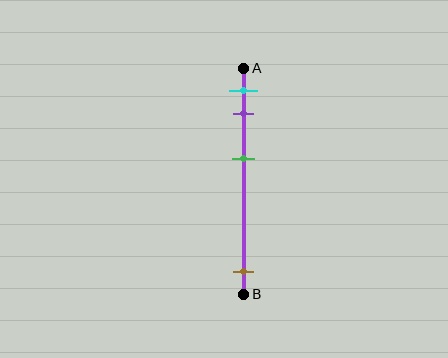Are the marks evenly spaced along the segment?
No, the marks are not evenly spaced.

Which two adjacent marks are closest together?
The cyan and purple marks are the closest adjacent pair.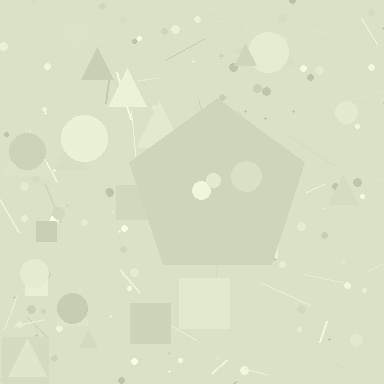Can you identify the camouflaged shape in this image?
The camouflaged shape is a pentagon.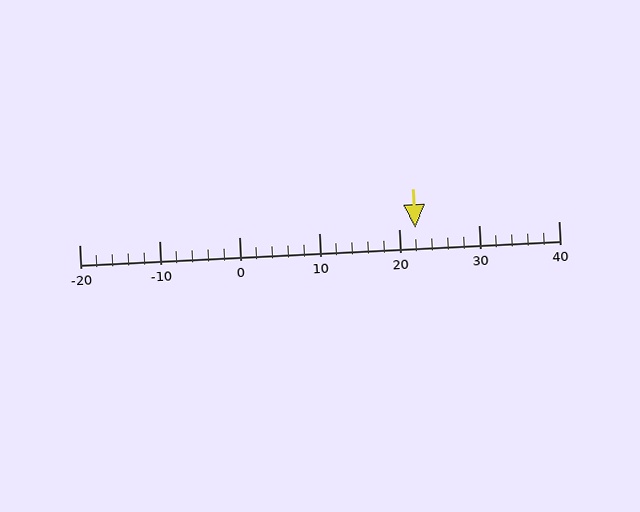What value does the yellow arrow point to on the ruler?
The yellow arrow points to approximately 22.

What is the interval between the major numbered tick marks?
The major tick marks are spaced 10 units apart.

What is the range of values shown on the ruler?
The ruler shows values from -20 to 40.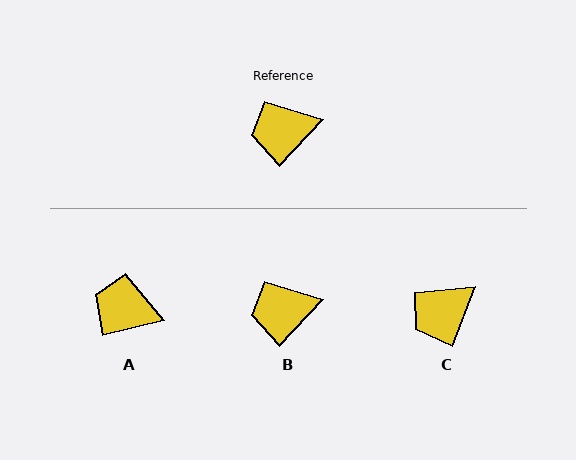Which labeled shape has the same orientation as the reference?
B.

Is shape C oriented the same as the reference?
No, it is off by about 23 degrees.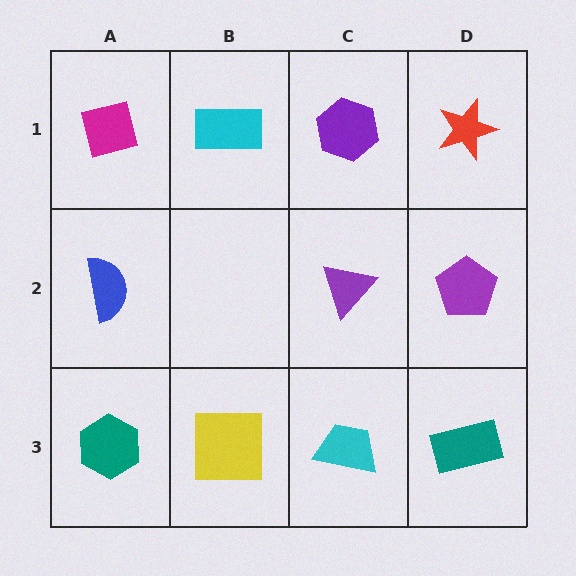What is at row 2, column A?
A blue semicircle.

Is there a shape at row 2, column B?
No, that cell is empty.